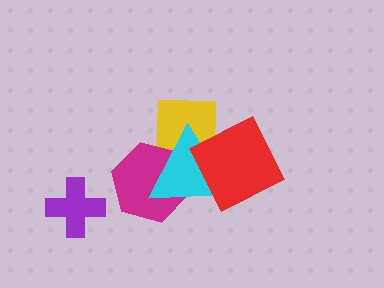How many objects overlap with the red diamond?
2 objects overlap with the red diamond.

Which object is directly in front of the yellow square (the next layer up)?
The cyan triangle is directly in front of the yellow square.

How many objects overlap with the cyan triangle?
3 objects overlap with the cyan triangle.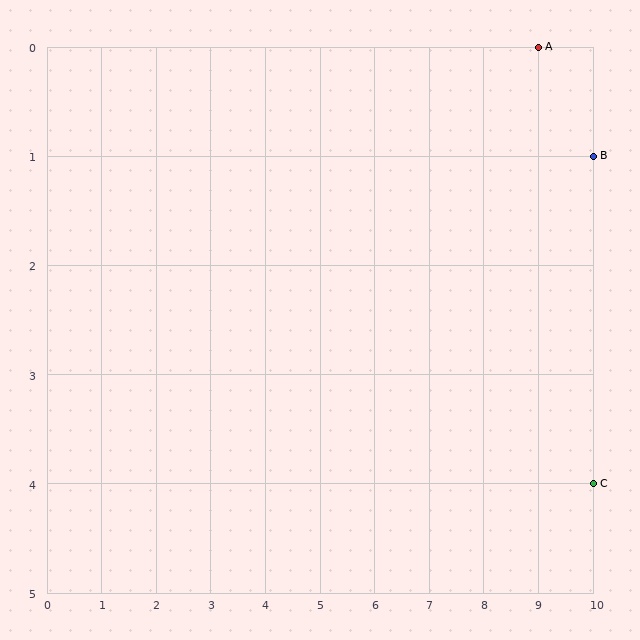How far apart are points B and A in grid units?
Points B and A are 1 column and 1 row apart (about 1.4 grid units diagonally).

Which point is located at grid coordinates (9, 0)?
Point A is at (9, 0).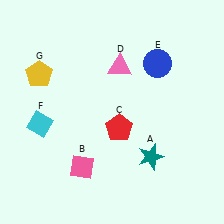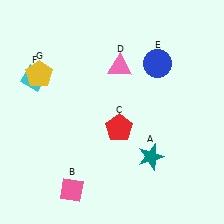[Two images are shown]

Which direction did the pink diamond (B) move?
The pink diamond (B) moved down.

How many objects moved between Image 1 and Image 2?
2 objects moved between the two images.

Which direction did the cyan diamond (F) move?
The cyan diamond (F) moved up.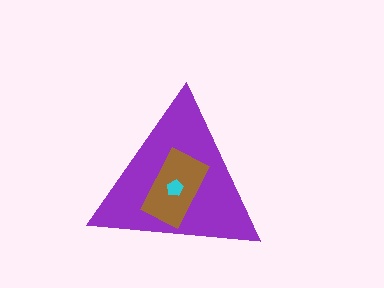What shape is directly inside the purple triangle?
The brown rectangle.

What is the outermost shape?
The purple triangle.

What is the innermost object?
The cyan pentagon.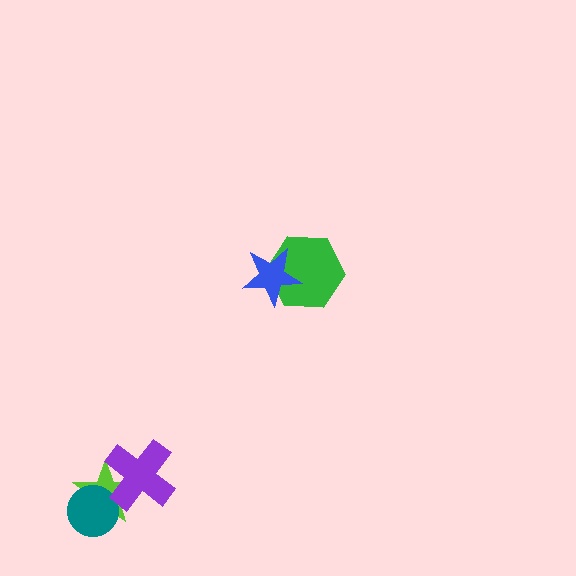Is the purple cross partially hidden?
No, no other shape covers it.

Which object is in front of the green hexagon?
The blue star is in front of the green hexagon.